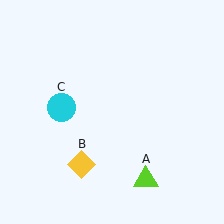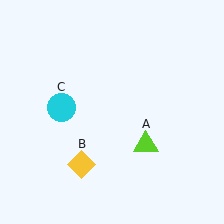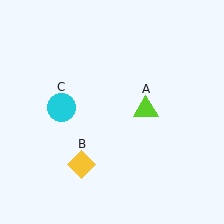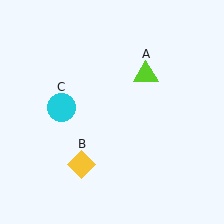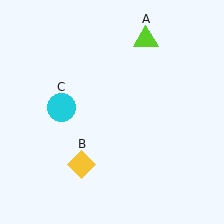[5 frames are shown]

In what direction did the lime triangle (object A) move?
The lime triangle (object A) moved up.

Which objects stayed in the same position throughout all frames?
Yellow diamond (object B) and cyan circle (object C) remained stationary.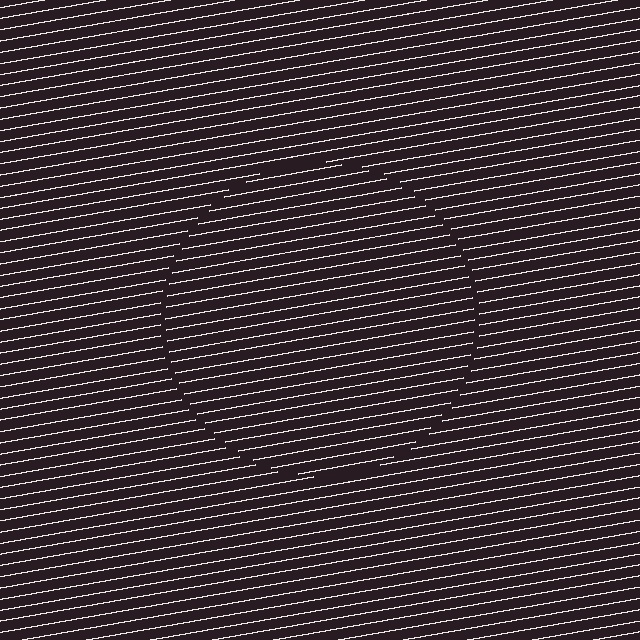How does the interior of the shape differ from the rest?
The interior of the shape contains the same grating, shifted by half a period — the contour is defined by the phase discontinuity where line-ends from the inner and outer gratings abut.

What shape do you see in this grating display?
An illusory circle. The interior of the shape contains the same grating, shifted by half a period — the contour is defined by the phase discontinuity where line-ends from the inner and outer gratings abut.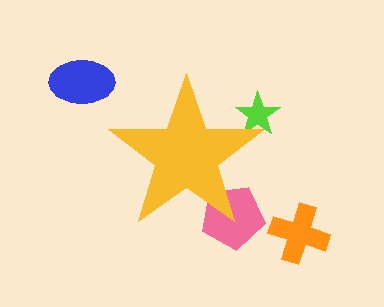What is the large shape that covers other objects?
A yellow star.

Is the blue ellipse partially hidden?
No, the blue ellipse is fully visible.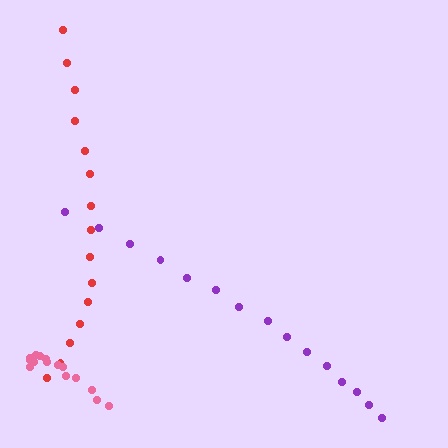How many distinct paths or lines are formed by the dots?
There are 3 distinct paths.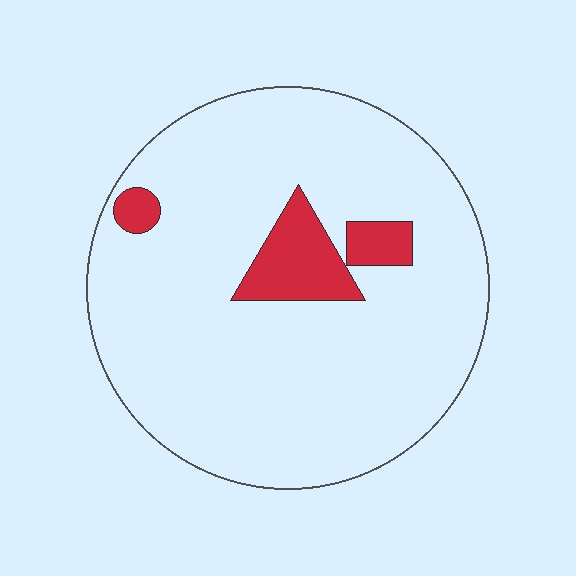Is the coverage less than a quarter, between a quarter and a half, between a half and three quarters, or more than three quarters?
Less than a quarter.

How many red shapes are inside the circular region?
3.